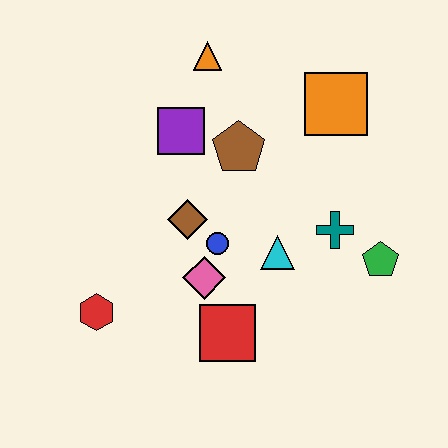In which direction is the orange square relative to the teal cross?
The orange square is above the teal cross.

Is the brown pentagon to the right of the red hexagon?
Yes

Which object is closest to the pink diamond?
The blue circle is closest to the pink diamond.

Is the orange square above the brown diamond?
Yes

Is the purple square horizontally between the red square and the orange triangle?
No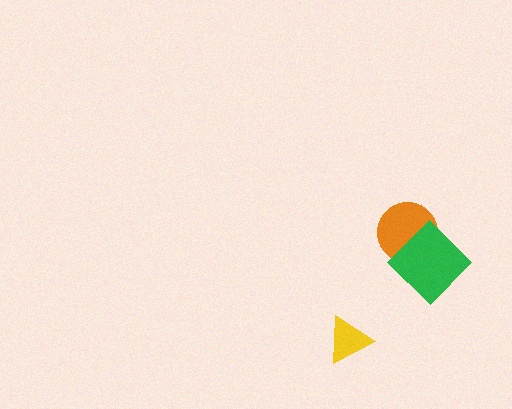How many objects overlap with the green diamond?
1 object overlaps with the green diamond.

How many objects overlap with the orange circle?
1 object overlaps with the orange circle.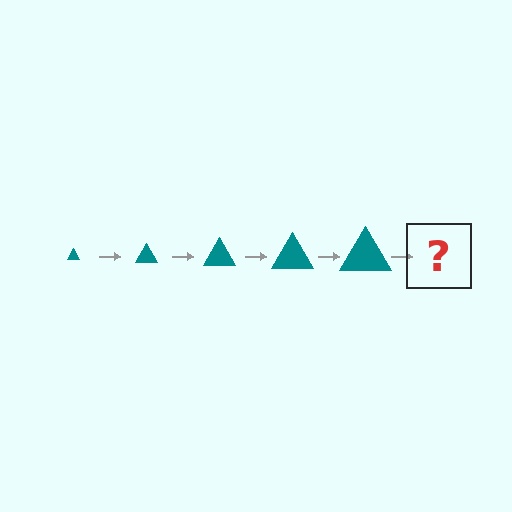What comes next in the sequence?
The next element should be a teal triangle, larger than the previous one.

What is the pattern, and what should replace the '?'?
The pattern is that the triangle gets progressively larger each step. The '?' should be a teal triangle, larger than the previous one.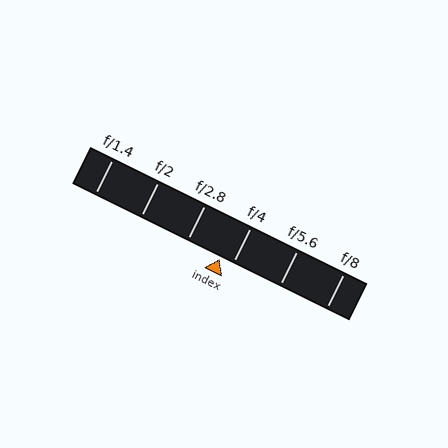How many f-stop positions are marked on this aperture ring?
There are 6 f-stop positions marked.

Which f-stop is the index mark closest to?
The index mark is closest to f/4.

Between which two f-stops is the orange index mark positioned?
The index mark is between f/2.8 and f/4.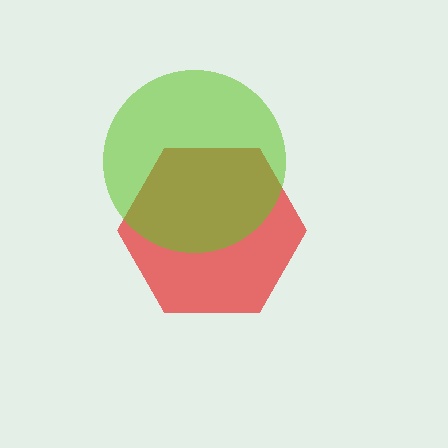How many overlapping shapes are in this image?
There are 2 overlapping shapes in the image.